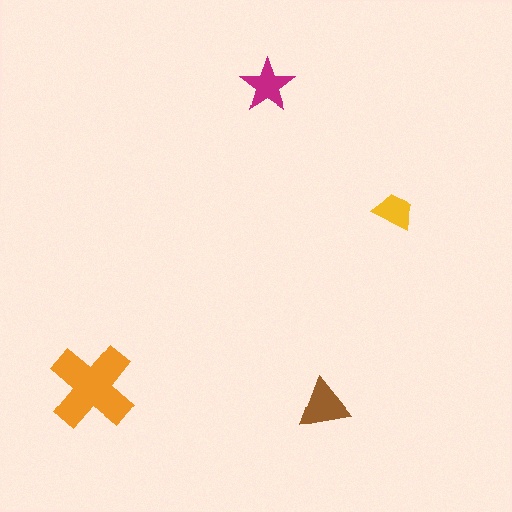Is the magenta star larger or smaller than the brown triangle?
Smaller.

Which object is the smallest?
The yellow trapezoid.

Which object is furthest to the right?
The yellow trapezoid is rightmost.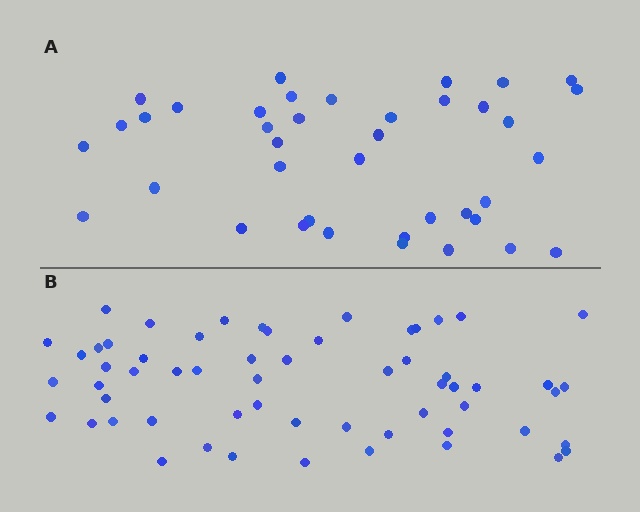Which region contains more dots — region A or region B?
Region B (the bottom region) has more dots.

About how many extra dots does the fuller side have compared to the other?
Region B has approximately 20 more dots than region A.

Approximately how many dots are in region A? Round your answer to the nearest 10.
About 40 dots. (The exact count is 39, which rounds to 40.)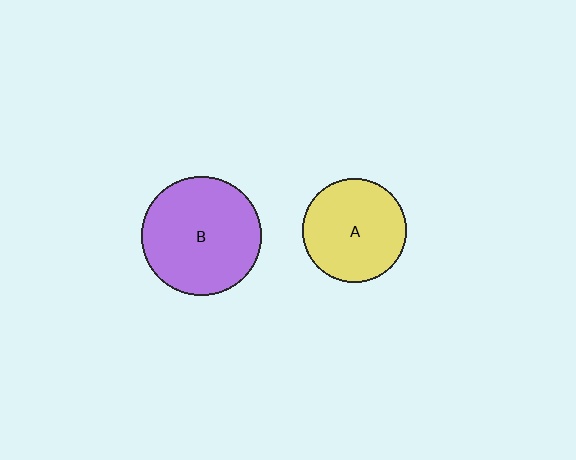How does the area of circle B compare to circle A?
Approximately 1.3 times.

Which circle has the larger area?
Circle B (purple).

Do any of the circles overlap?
No, none of the circles overlap.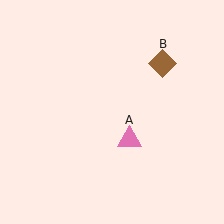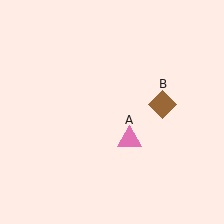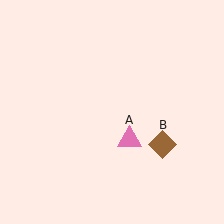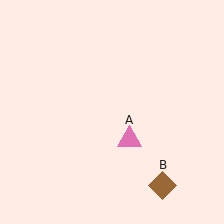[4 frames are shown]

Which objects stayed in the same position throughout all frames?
Pink triangle (object A) remained stationary.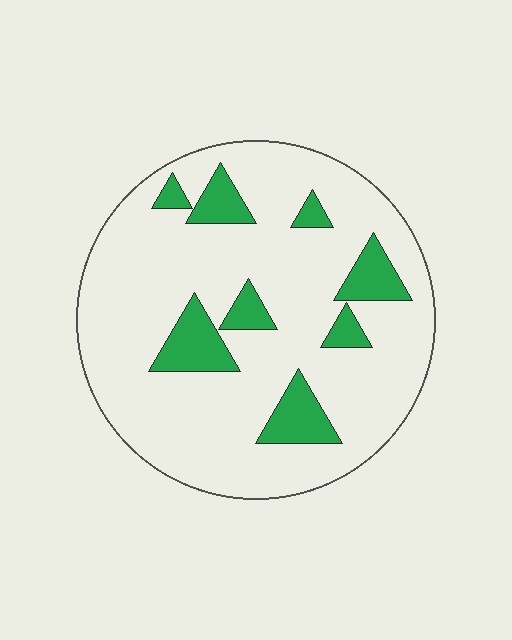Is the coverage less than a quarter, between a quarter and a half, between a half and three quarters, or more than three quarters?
Less than a quarter.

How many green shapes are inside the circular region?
8.